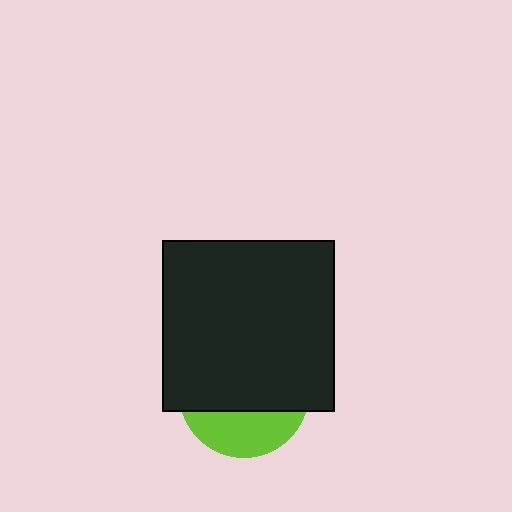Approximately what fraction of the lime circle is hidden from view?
Roughly 68% of the lime circle is hidden behind the black square.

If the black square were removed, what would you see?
You would see the complete lime circle.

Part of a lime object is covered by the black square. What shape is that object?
It is a circle.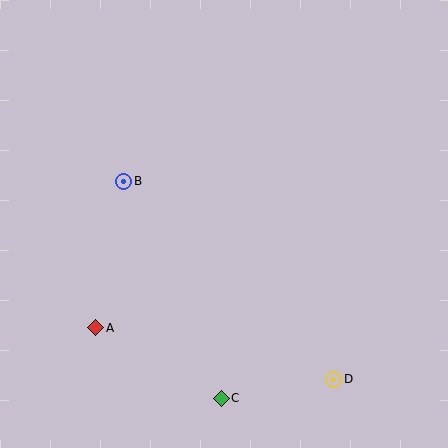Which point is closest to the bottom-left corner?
Point A is closest to the bottom-left corner.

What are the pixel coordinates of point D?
Point D is at (334, 379).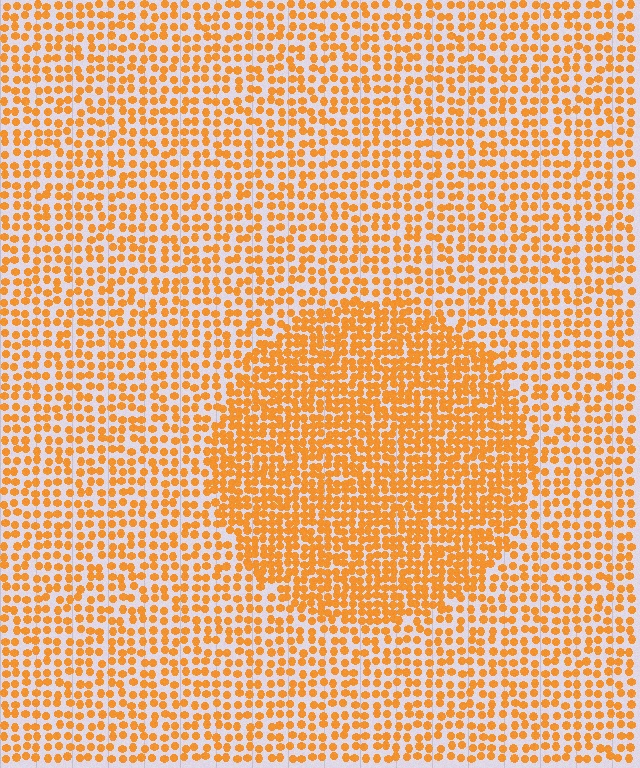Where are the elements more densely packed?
The elements are more densely packed inside the circle boundary.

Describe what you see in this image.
The image contains small orange elements arranged at two different densities. A circle-shaped region is visible where the elements are more densely packed than the surrounding area.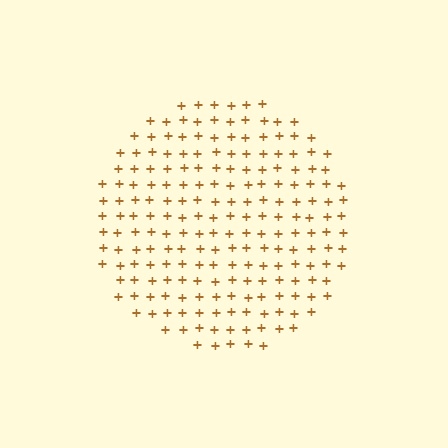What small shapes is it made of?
It is made of small plus signs.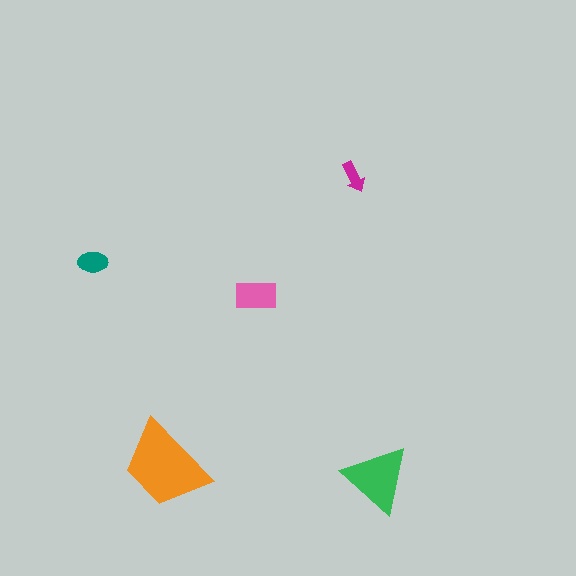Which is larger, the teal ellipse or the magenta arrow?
The teal ellipse.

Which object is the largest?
The orange trapezoid.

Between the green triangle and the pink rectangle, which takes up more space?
The green triangle.